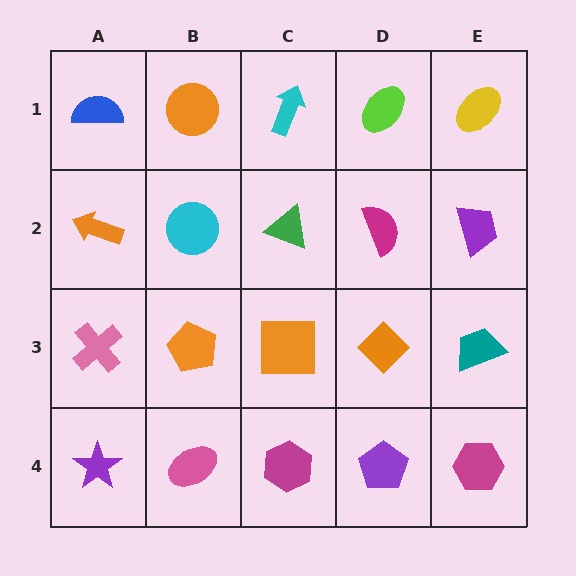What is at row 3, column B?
An orange pentagon.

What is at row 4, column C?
A magenta hexagon.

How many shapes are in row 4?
5 shapes.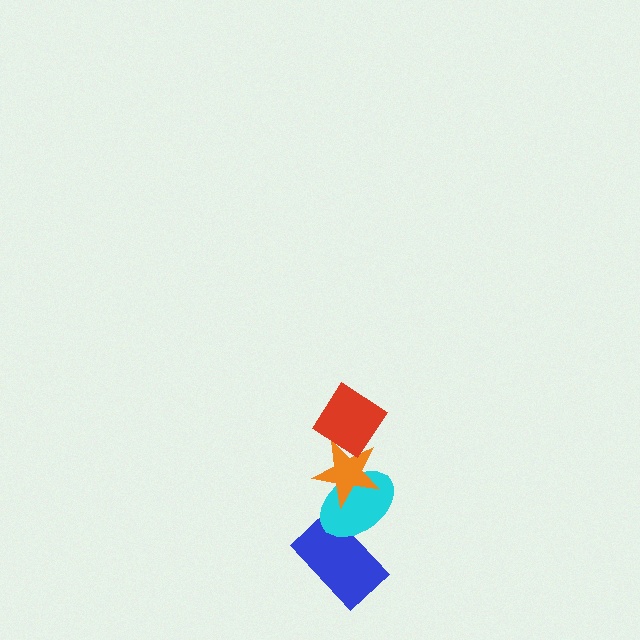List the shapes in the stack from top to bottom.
From top to bottom: the red diamond, the orange star, the cyan ellipse, the blue rectangle.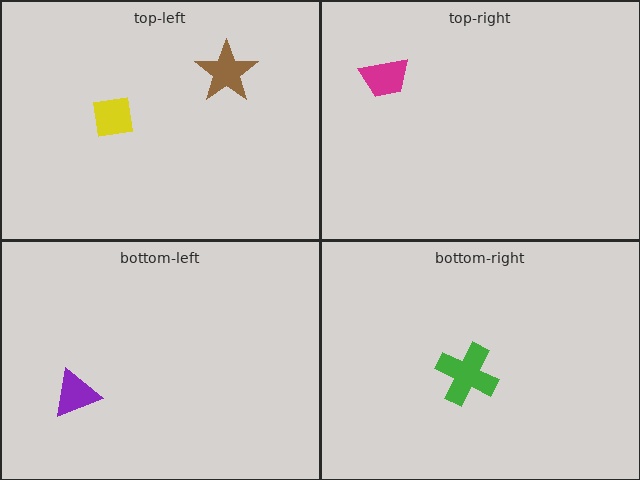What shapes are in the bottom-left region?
The purple triangle.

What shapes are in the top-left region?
The brown star, the yellow square.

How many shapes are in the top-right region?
1.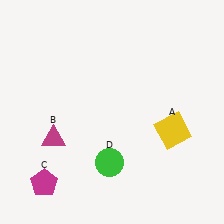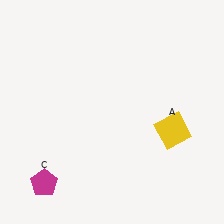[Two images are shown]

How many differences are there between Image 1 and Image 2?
There are 2 differences between the two images.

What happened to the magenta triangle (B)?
The magenta triangle (B) was removed in Image 2. It was in the bottom-left area of Image 1.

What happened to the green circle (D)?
The green circle (D) was removed in Image 2. It was in the bottom-left area of Image 1.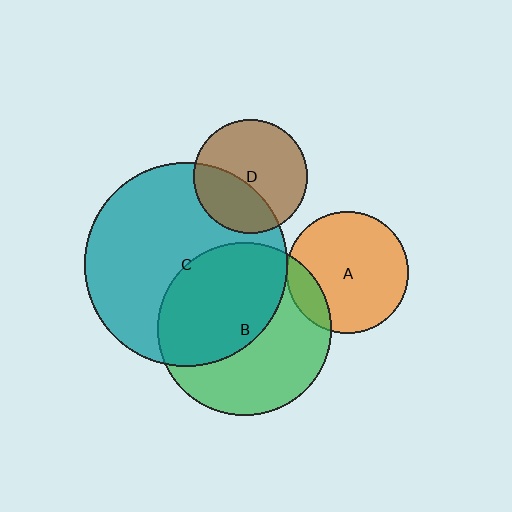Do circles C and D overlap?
Yes.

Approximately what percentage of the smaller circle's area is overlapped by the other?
Approximately 35%.